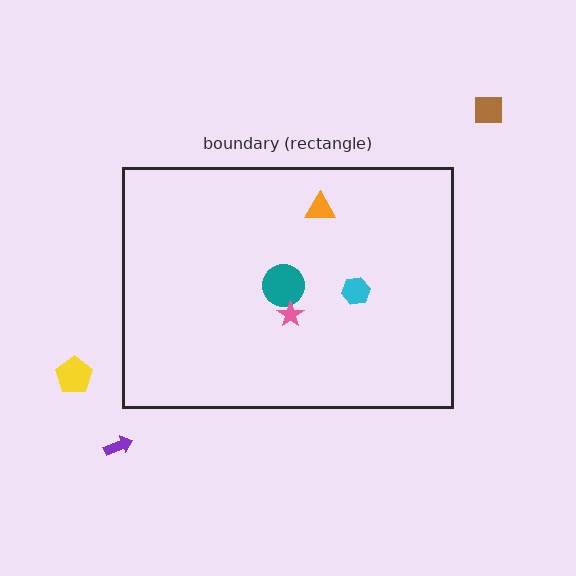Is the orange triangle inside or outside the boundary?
Inside.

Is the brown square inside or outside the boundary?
Outside.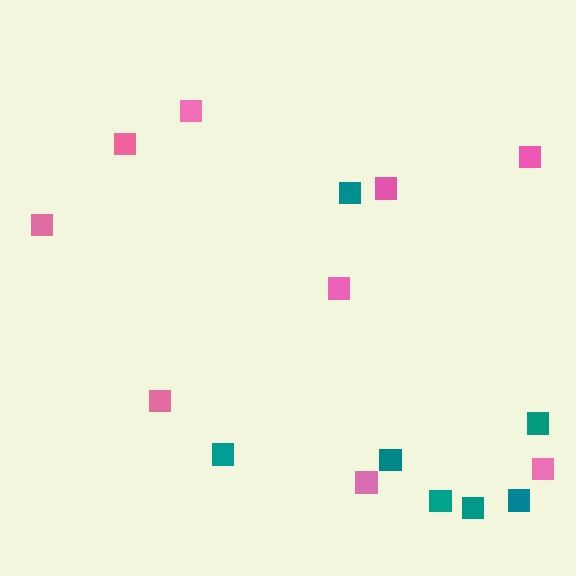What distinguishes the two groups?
There are 2 groups: one group of teal squares (7) and one group of pink squares (9).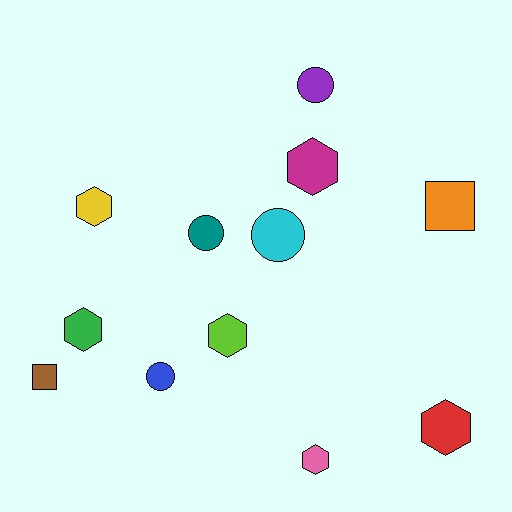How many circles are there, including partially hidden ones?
There are 4 circles.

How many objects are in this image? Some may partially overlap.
There are 12 objects.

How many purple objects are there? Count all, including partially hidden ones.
There is 1 purple object.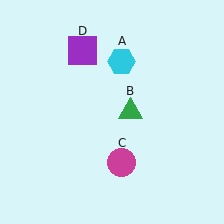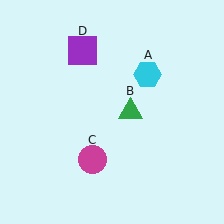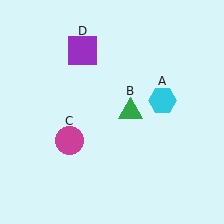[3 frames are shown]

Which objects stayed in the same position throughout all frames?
Green triangle (object B) and purple square (object D) remained stationary.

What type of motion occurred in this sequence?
The cyan hexagon (object A), magenta circle (object C) rotated clockwise around the center of the scene.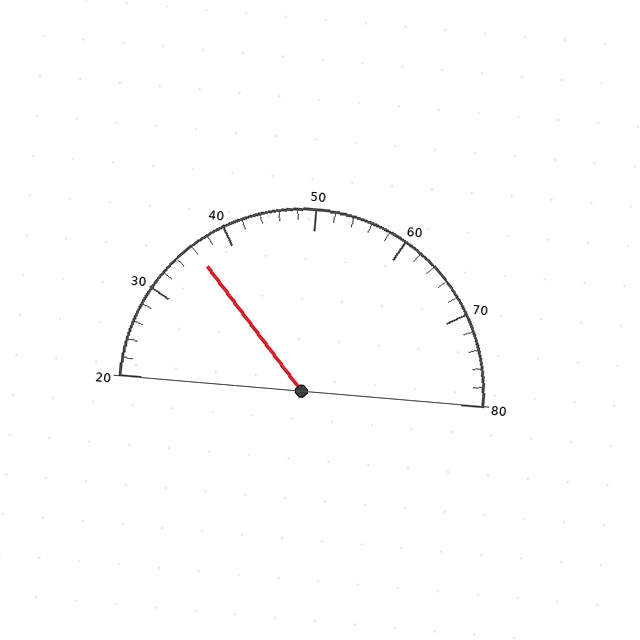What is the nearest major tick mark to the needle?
The nearest major tick mark is 40.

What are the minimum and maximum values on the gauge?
The gauge ranges from 20 to 80.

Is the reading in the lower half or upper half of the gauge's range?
The reading is in the lower half of the range (20 to 80).